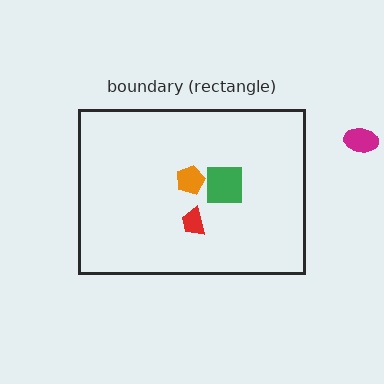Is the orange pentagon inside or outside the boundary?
Inside.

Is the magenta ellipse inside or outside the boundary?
Outside.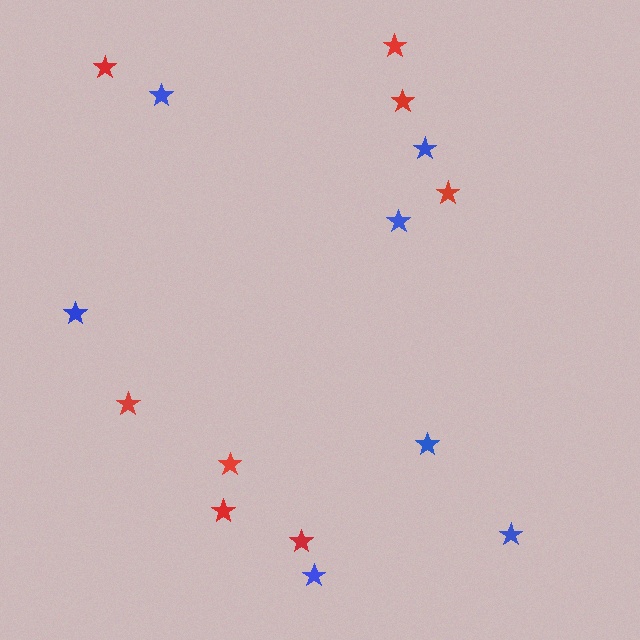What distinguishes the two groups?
There are 2 groups: one group of red stars (8) and one group of blue stars (7).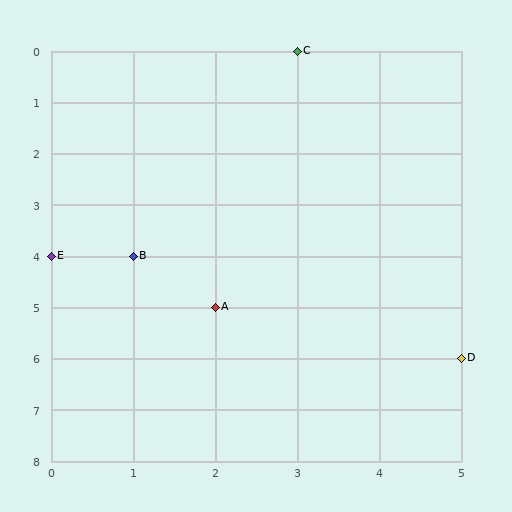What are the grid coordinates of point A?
Point A is at grid coordinates (2, 5).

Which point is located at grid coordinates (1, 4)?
Point B is at (1, 4).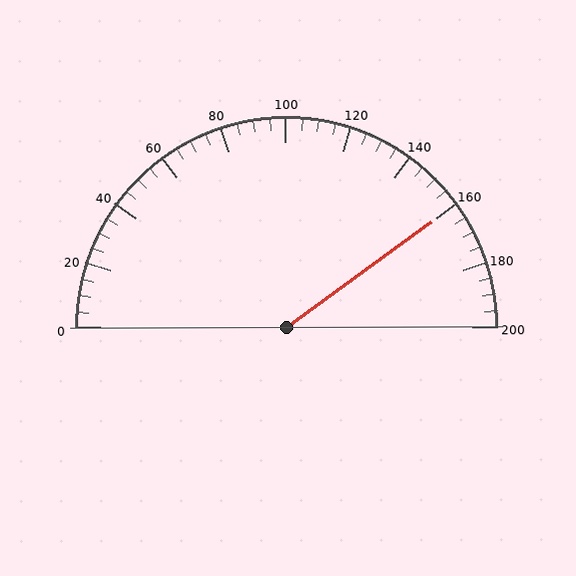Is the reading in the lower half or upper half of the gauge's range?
The reading is in the upper half of the range (0 to 200).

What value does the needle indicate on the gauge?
The needle indicates approximately 160.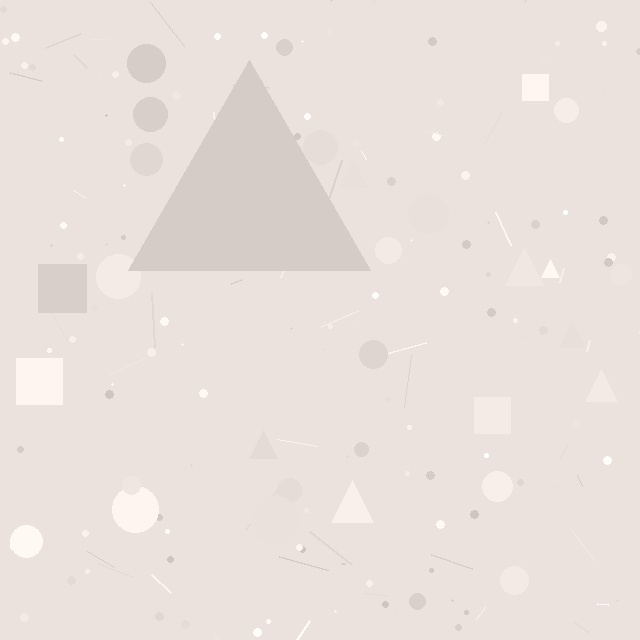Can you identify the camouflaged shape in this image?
The camouflaged shape is a triangle.